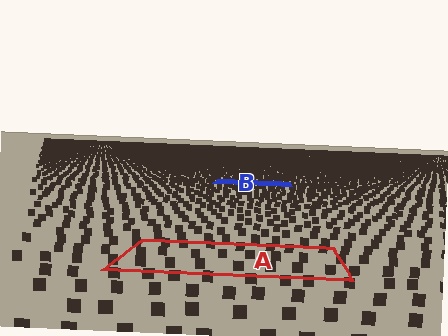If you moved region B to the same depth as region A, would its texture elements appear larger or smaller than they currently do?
They would appear larger. At a closer depth, the same texture elements are projected at a bigger on-screen size.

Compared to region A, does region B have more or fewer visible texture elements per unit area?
Region B has more texture elements per unit area — they are packed more densely because it is farther away.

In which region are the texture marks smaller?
The texture marks are smaller in region B, because it is farther away.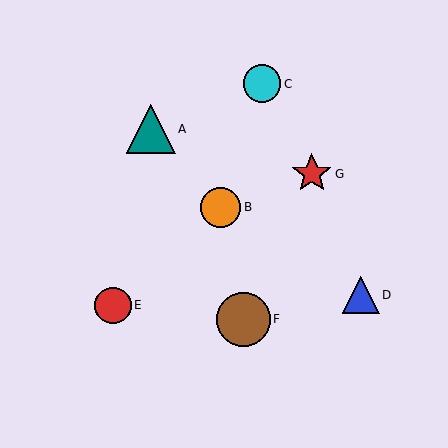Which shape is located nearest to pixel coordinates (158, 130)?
The teal triangle (labeled A) at (151, 129) is nearest to that location.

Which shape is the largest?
The brown circle (labeled F) is the largest.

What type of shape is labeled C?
Shape C is a cyan circle.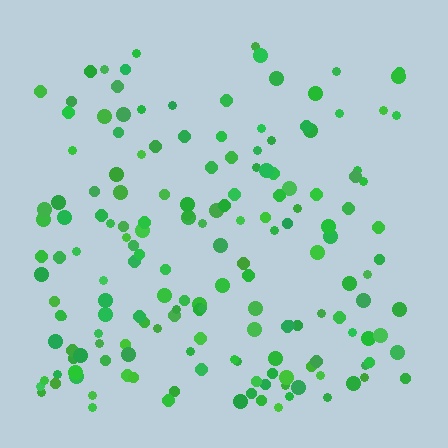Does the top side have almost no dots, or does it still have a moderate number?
Still a moderate number, just noticeably fewer than the bottom.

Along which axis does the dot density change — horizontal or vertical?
Vertical.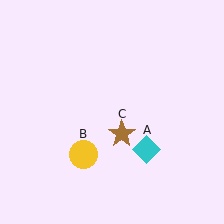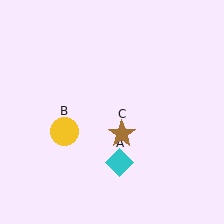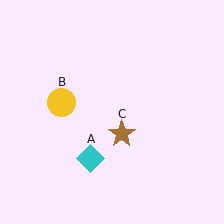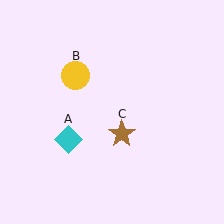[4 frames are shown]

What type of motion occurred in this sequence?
The cyan diamond (object A), yellow circle (object B) rotated clockwise around the center of the scene.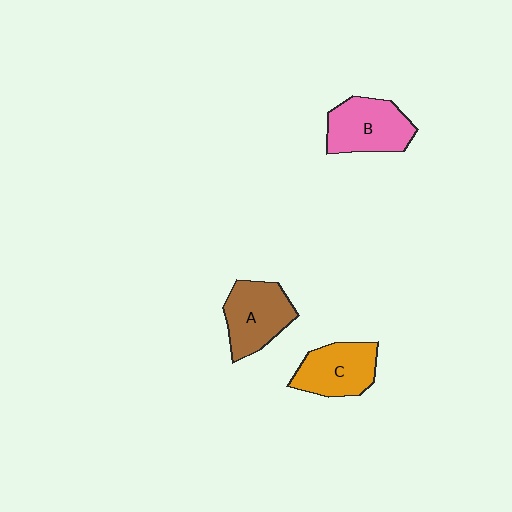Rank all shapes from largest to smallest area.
From largest to smallest: B (pink), A (brown), C (orange).